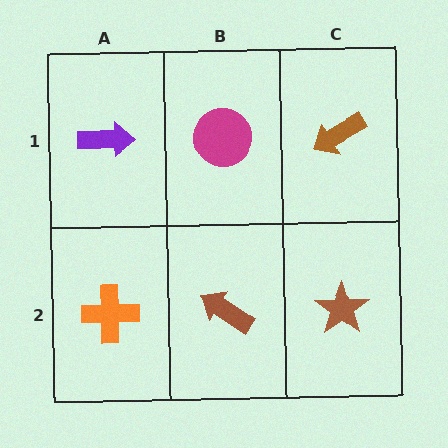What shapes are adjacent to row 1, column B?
A brown arrow (row 2, column B), a purple arrow (row 1, column A), a brown arrow (row 1, column C).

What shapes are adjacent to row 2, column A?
A purple arrow (row 1, column A), a brown arrow (row 2, column B).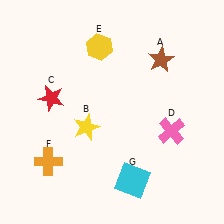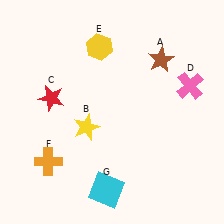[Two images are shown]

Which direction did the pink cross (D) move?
The pink cross (D) moved up.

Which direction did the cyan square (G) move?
The cyan square (G) moved left.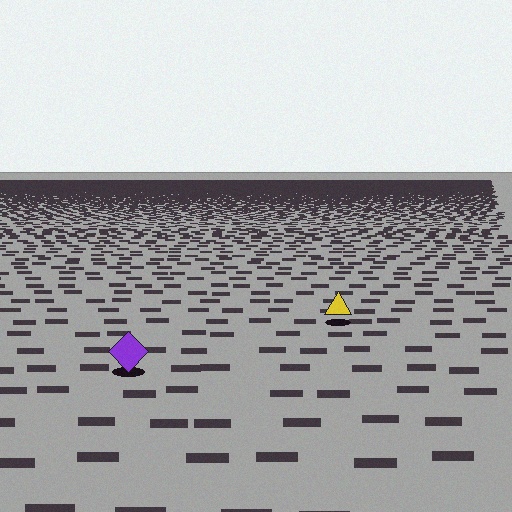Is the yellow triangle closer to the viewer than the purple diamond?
No. The purple diamond is closer — you can tell from the texture gradient: the ground texture is coarser near it.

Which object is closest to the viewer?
The purple diamond is closest. The texture marks near it are larger and more spread out.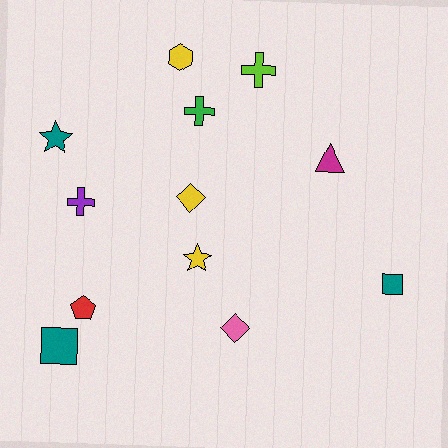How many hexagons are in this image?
There is 1 hexagon.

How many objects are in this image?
There are 12 objects.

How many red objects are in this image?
There is 1 red object.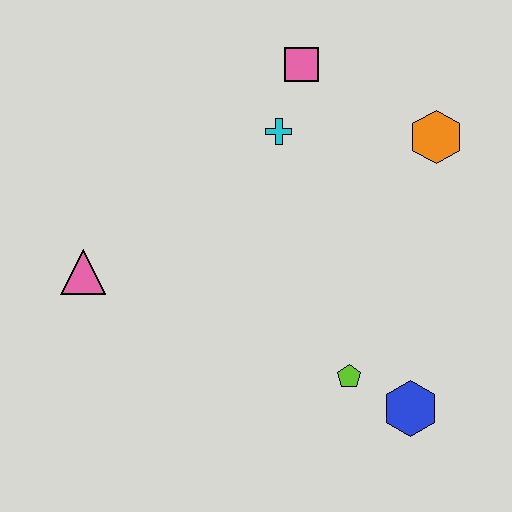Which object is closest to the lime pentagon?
The blue hexagon is closest to the lime pentagon.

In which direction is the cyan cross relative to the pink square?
The cyan cross is below the pink square.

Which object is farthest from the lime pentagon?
The pink square is farthest from the lime pentagon.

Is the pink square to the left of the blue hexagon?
Yes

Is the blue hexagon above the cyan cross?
No